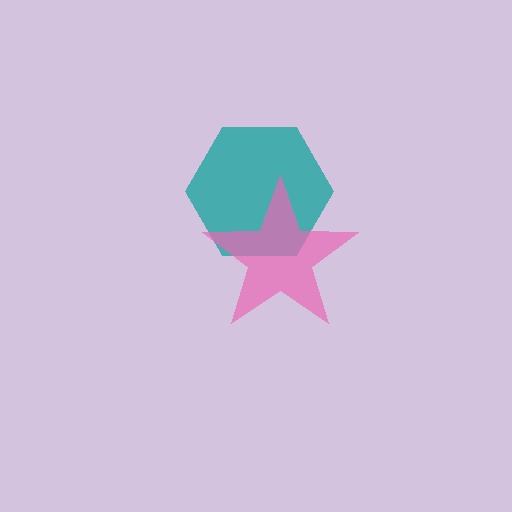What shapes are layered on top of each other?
The layered shapes are: a teal hexagon, a pink star.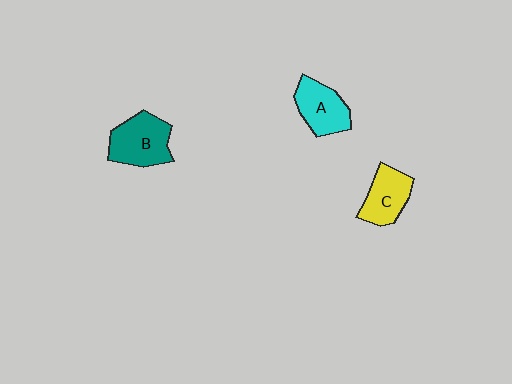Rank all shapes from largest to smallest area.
From largest to smallest: B (teal), A (cyan), C (yellow).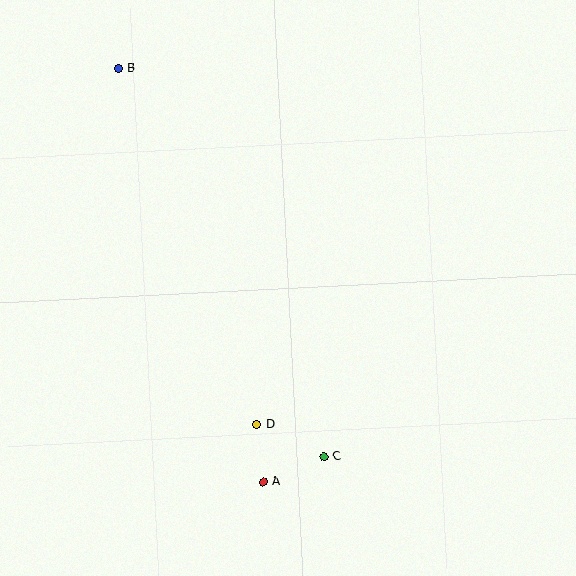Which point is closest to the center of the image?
Point D at (257, 424) is closest to the center.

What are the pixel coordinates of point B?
Point B is at (118, 69).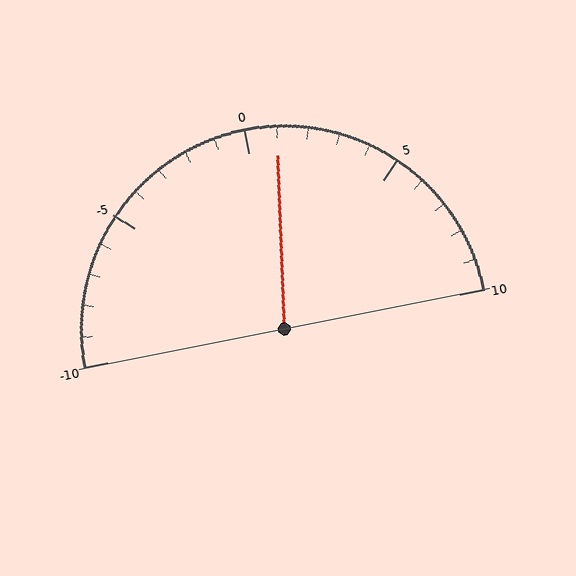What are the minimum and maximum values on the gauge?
The gauge ranges from -10 to 10.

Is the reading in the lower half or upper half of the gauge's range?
The reading is in the upper half of the range (-10 to 10).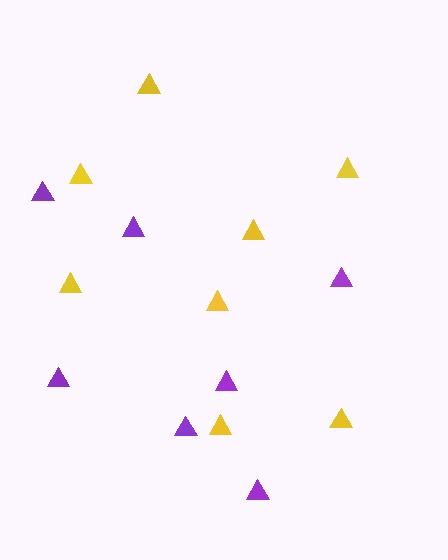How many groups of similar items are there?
There are 2 groups: one group of yellow triangles (8) and one group of purple triangles (7).